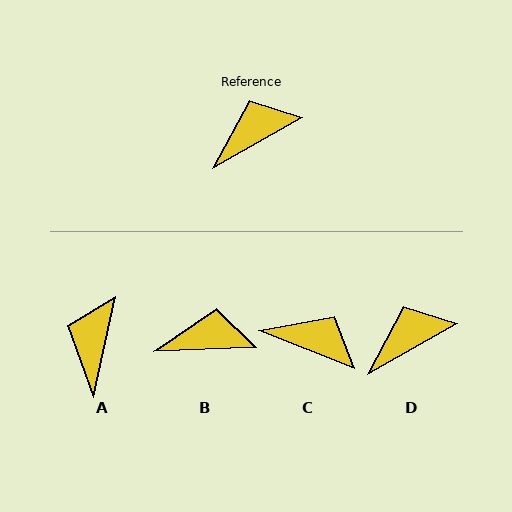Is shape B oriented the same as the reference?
No, it is off by about 27 degrees.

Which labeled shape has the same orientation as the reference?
D.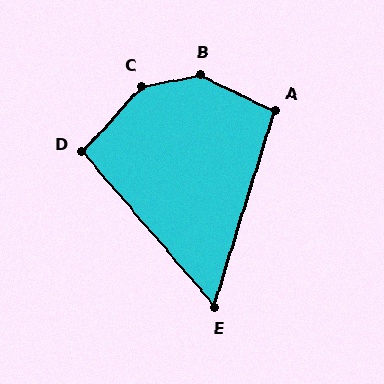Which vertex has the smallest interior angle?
E, at approximately 58 degrees.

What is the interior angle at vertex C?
Approximately 143 degrees (obtuse).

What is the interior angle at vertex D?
Approximately 97 degrees (obtuse).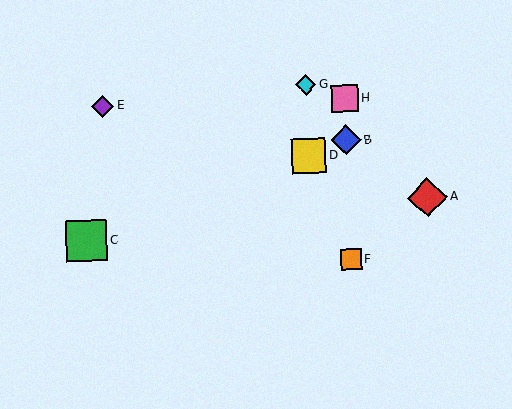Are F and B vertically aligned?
Yes, both are at x≈351.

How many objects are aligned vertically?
3 objects (B, F, H) are aligned vertically.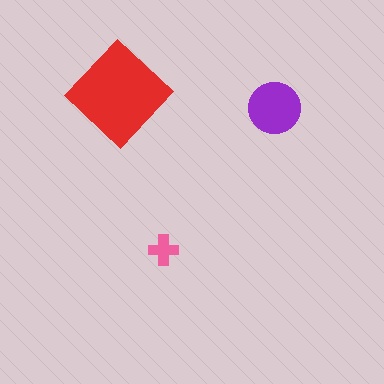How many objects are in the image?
There are 3 objects in the image.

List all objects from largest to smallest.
The red diamond, the purple circle, the pink cross.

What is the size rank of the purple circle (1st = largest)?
2nd.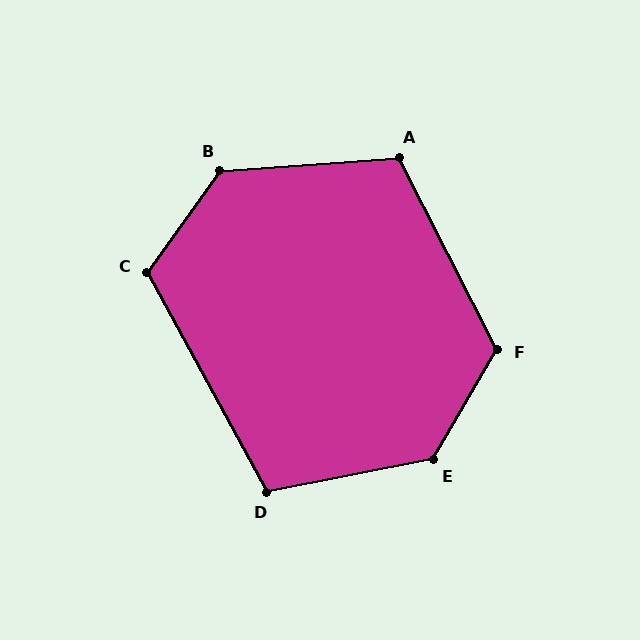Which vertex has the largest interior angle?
E, at approximately 131 degrees.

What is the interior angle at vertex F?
Approximately 123 degrees (obtuse).